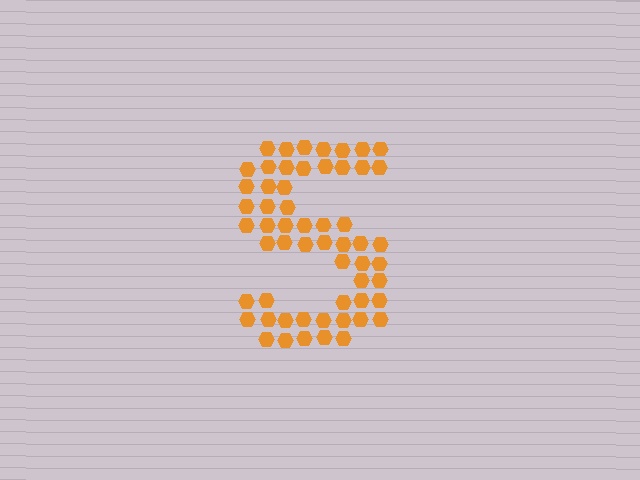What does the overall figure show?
The overall figure shows the letter S.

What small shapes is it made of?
It is made of small hexagons.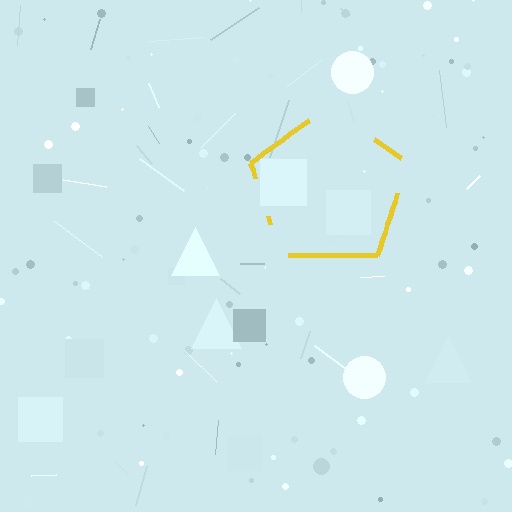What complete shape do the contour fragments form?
The contour fragments form a pentagon.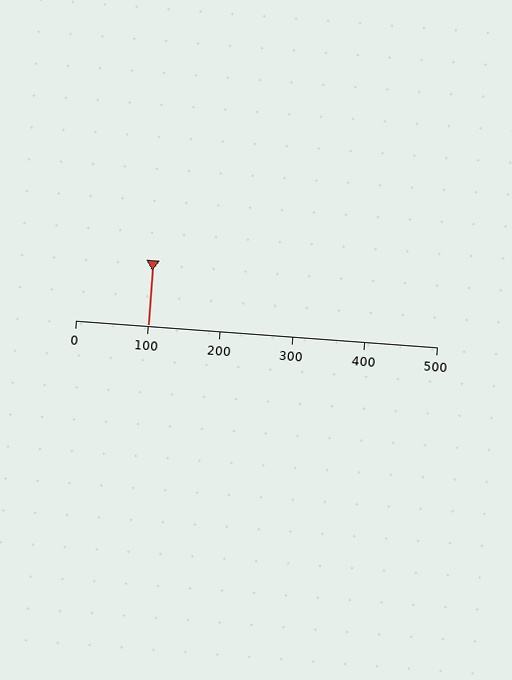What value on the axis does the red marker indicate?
The marker indicates approximately 100.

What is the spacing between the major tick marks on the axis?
The major ticks are spaced 100 apart.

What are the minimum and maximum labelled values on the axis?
The axis runs from 0 to 500.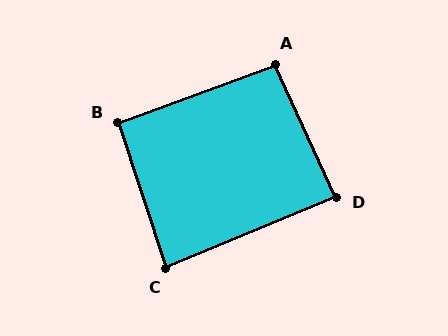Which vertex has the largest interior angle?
A, at approximately 94 degrees.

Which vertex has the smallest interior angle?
C, at approximately 86 degrees.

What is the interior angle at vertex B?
Approximately 92 degrees (approximately right).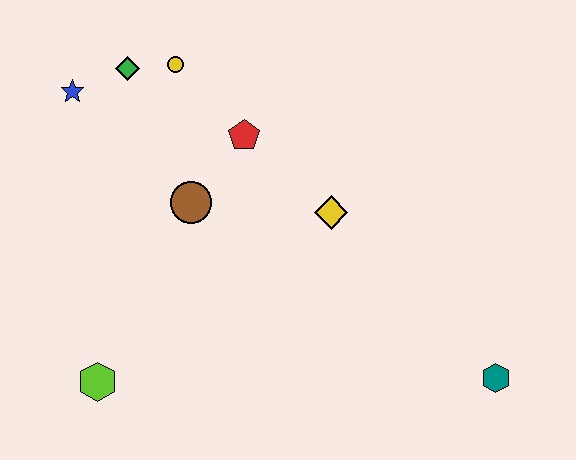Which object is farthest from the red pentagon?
The teal hexagon is farthest from the red pentagon.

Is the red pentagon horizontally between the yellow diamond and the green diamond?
Yes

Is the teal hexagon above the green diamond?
No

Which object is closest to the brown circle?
The red pentagon is closest to the brown circle.